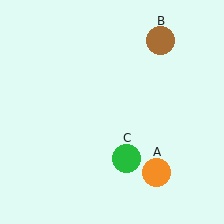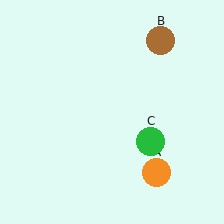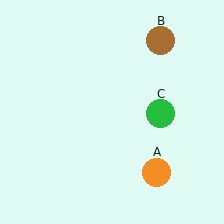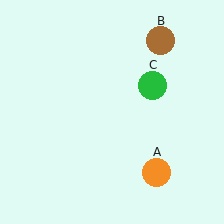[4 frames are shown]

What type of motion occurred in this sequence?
The green circle (object C) rotated counterclockwise around the center of the scene.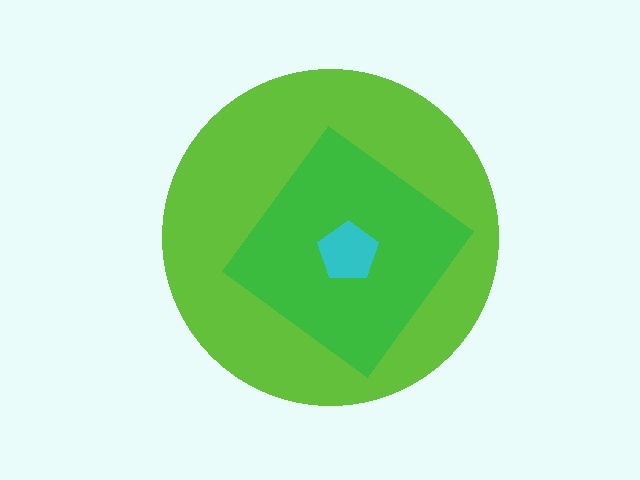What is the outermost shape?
The lime circle.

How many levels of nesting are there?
3.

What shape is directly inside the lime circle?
The green diamond.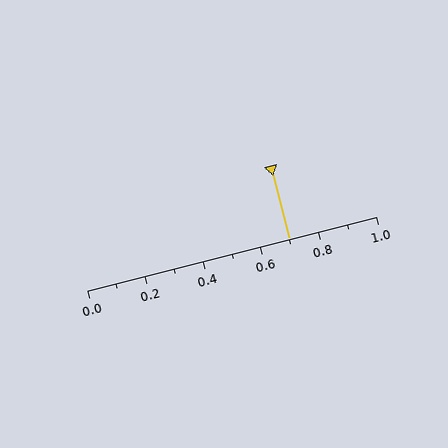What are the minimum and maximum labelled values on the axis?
The axis runs from 0.0 to 1.0.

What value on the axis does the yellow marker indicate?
The marker indicates approximately 0.7.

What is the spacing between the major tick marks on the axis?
The major ticks are spaced 0.2 apart.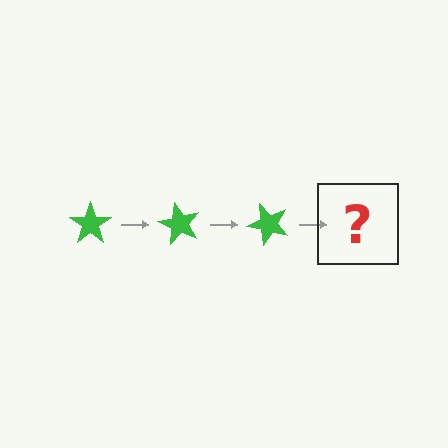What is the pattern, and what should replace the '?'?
The pattern is that the star rotates 60 degrees each step. The '?' should be a green star rotated 180 degrees.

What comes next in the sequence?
The next element should be a green star rotated 180 degrees.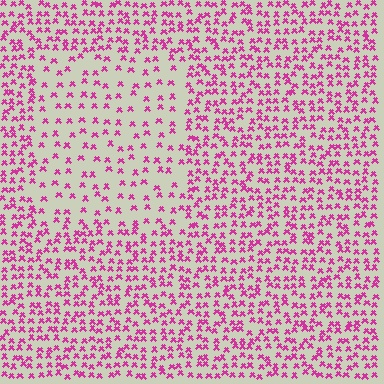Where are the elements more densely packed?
The elements are more densely packed outside the rectangle boundary.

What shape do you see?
I see a rectangle.